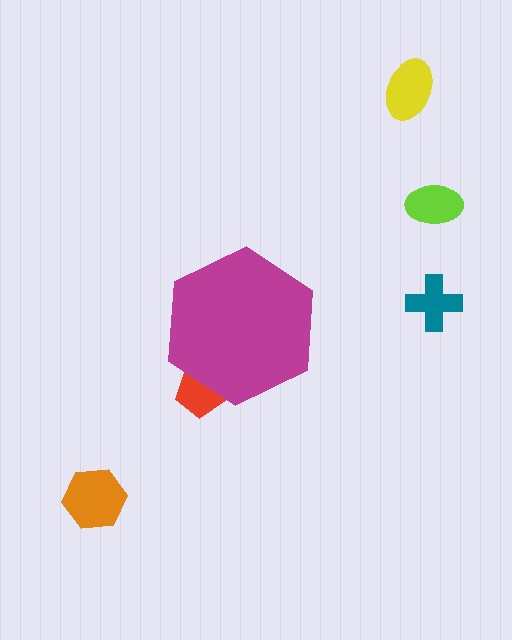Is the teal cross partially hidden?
No, the teal cross is fully visible.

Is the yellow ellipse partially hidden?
No, the yellow ellipse is fully visible.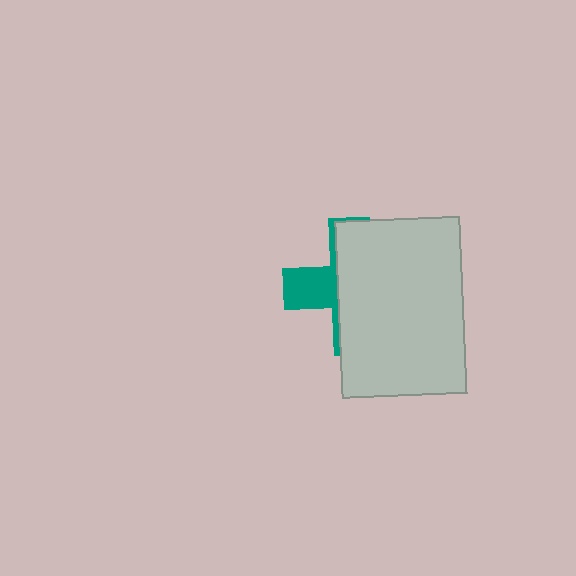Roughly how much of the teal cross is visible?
A small part of it is visible (roughly 30%).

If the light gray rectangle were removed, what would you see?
You would see the complete teal cross.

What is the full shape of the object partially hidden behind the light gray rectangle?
The partially hidden object is a teal cross.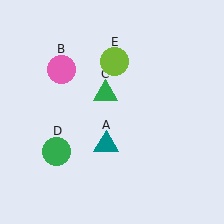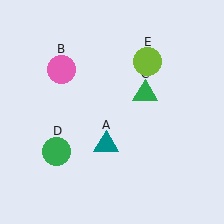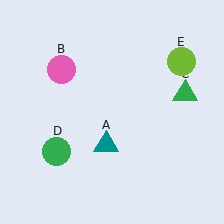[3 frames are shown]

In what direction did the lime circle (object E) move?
The lime circle (object E) moved right.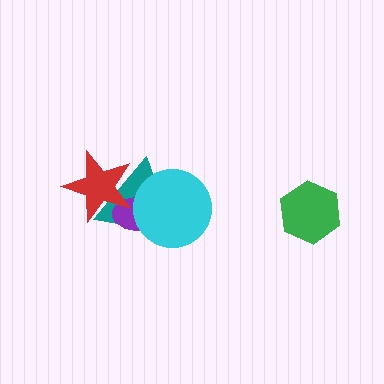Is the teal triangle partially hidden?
Yes, it is partially covered by another shape.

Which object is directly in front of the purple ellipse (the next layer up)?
The cyan circle is directly in front of the purple ellipse.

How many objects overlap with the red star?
2 objects overlap with the red star.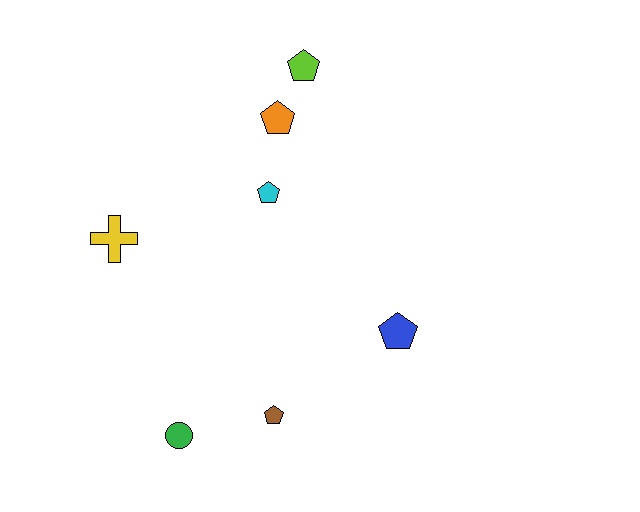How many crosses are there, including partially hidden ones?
There is 1 cross.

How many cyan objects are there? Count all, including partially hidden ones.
There is 1 cyan object.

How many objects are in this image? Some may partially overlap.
There are 7 objects.